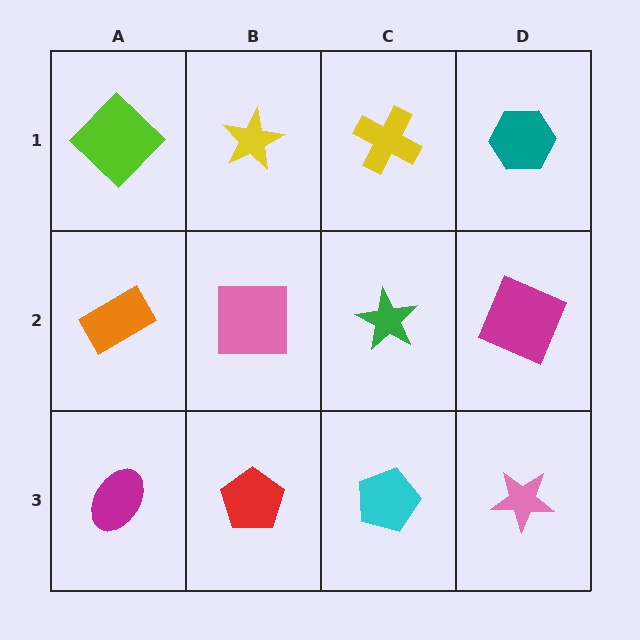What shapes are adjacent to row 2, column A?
A lime diamond (row 1, column A), a magenta ellipse (row 3, column A), a pink square (row 2, column B).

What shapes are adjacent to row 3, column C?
A green star (row 2, column C), a red pentagon (row 3, column B), a pink star (row 3, column D).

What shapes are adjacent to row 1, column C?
A green star (row 2, column C), a yellow star (row 1, column B), a teal hexagon (row 1, column D).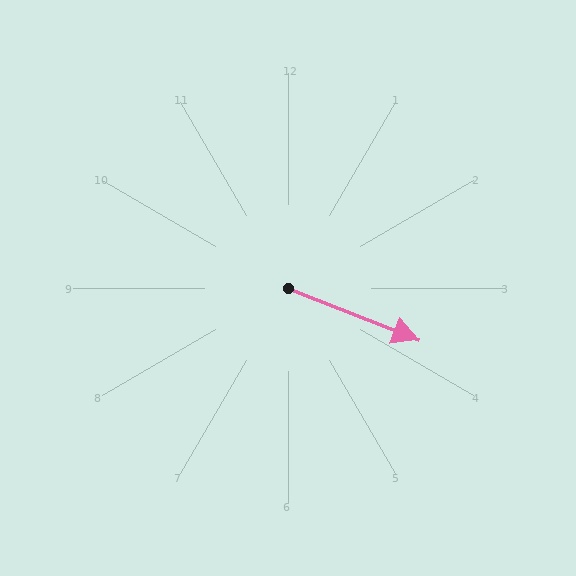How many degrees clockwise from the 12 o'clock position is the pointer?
Approximately 112 degrees.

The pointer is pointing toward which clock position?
Roughly 4 o'clock.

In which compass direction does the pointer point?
East.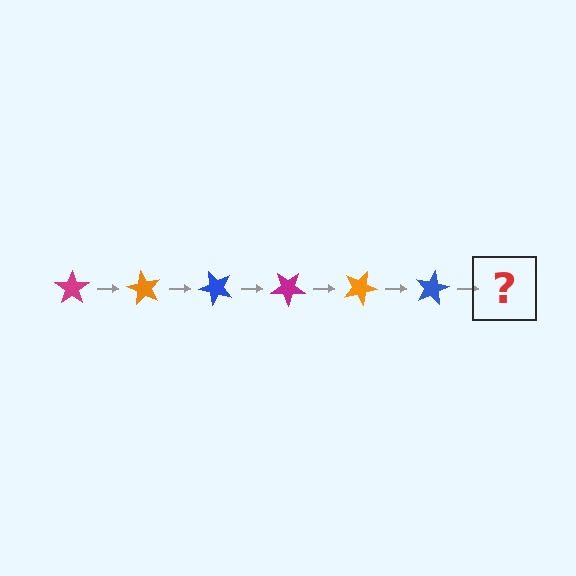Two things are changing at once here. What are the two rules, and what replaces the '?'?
The two rules are that it rotates 60 degrees each step and the color cycles through magenta, orange, and blue. The '?' should be a magenta star, rotated 360 degrees from the start.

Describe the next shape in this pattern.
It should be a magenta star, rotated 360 degrees from the start.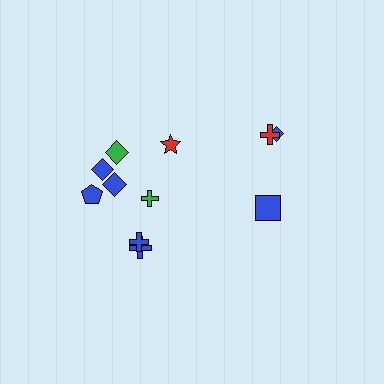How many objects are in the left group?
There are 8 objects.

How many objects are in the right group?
There are 3 objects.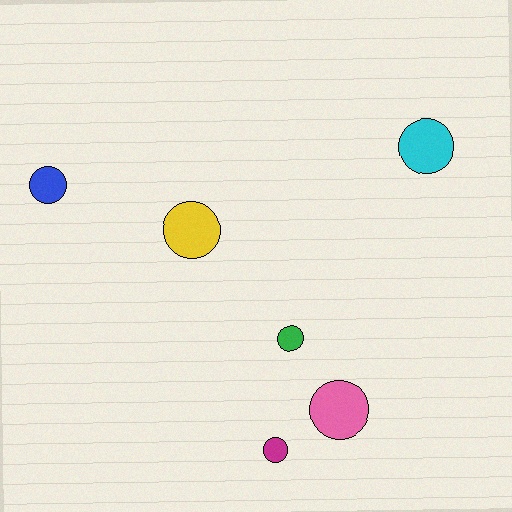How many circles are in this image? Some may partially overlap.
There are 6 circles.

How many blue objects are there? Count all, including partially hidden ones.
There is 1 blue object.